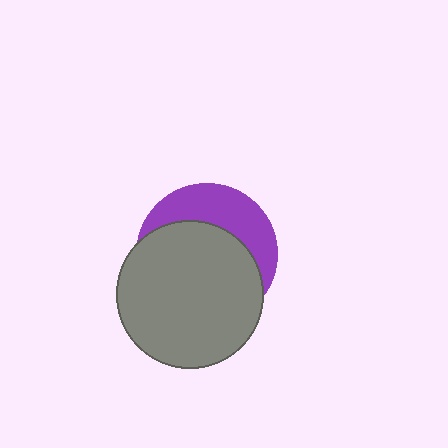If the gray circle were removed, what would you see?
You would see the complete purple circle.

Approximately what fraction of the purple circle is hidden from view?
Roughly 65% of the purple circle is hidden behind the gray circle.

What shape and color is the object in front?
The object in front is a gray circle.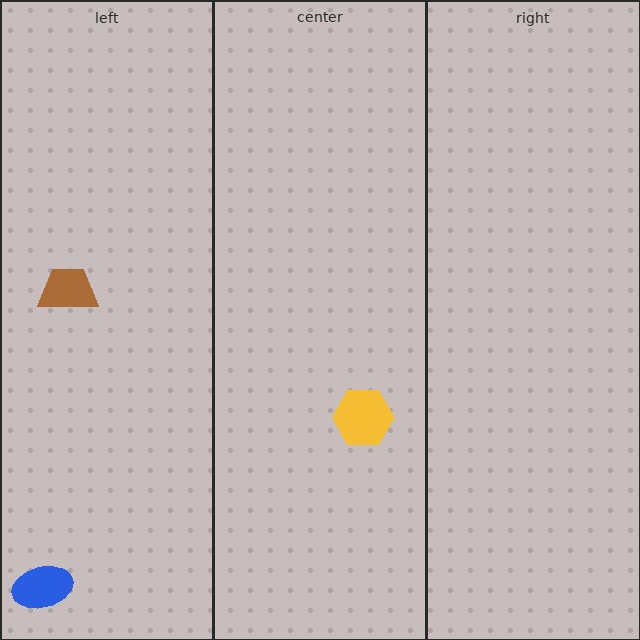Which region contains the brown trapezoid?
The left region.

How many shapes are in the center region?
1.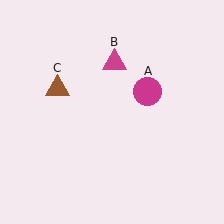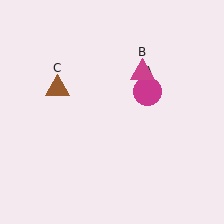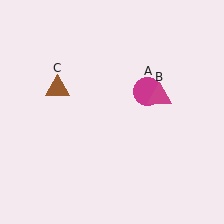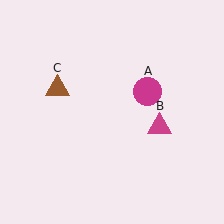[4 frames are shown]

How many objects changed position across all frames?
1 object changed position: magenta triangle (object B).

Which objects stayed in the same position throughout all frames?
Magenta circle (object A) and brown triangle (object C) remained stationary.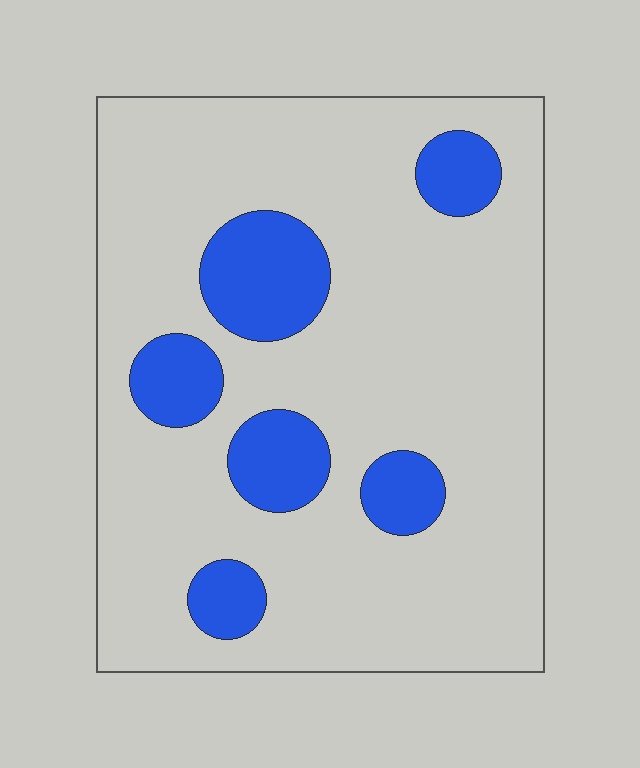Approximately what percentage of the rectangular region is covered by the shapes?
Approximately 20%.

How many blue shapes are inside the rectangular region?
6.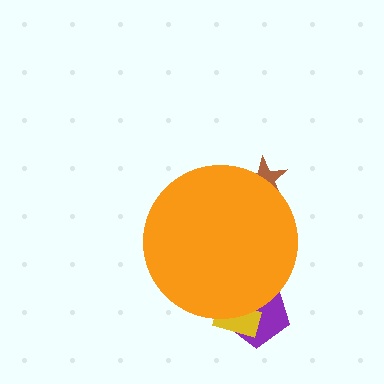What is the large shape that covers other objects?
An orange circle.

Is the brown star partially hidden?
Yes, the brown star is partially hidden behind the orange circle.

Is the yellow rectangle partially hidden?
Yes, the yellow rectangle is partially hidden behind the orange circle.